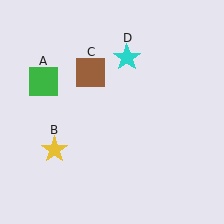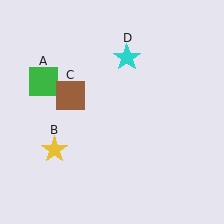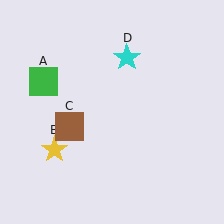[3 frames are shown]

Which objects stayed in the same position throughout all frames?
Green square (object A) and yellow star (object B) and cyan star (object D) remained stationary.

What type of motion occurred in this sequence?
The brown square (object C) rotated counterclockwise around the center of the scene.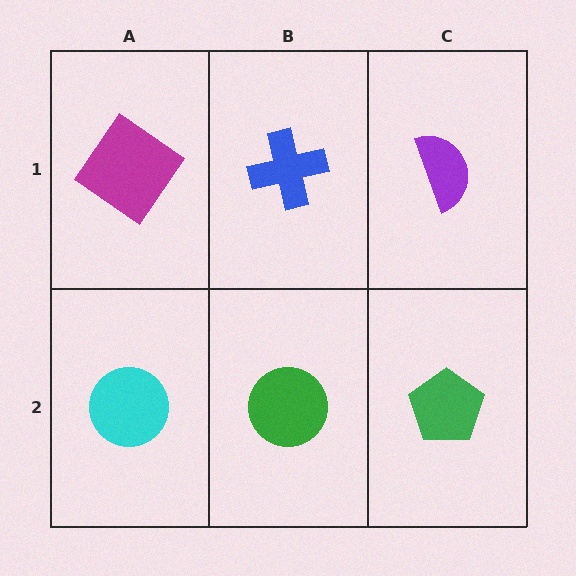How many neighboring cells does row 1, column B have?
3.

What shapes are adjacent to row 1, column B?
A green circle (row 2, column B), a magenta diamond (row 1, column A), a purple semicircle (row 1, column C).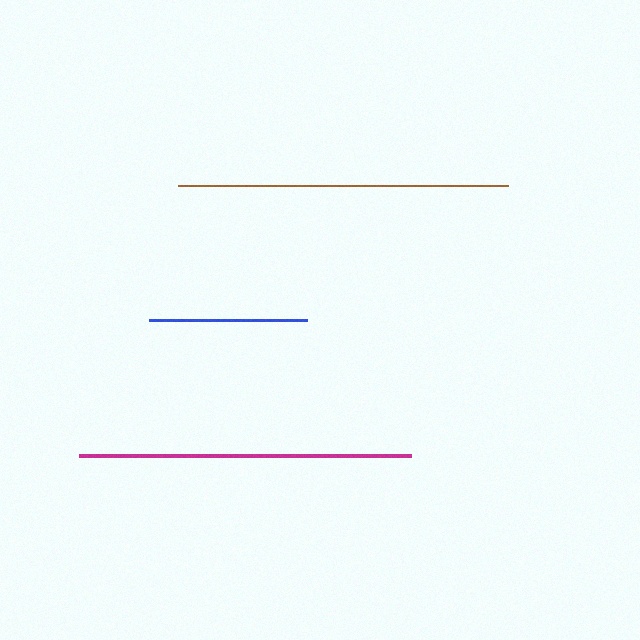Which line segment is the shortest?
The blue line is the shortest at approximately 158 pixels.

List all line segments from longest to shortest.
From longest to shortest: magenta, brown, blue.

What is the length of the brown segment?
The brown segment is approximately 330 pixels long.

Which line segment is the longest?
The magenta line is the longest at approximately 332 pixels.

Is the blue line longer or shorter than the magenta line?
The magenta line is longer than the blue line.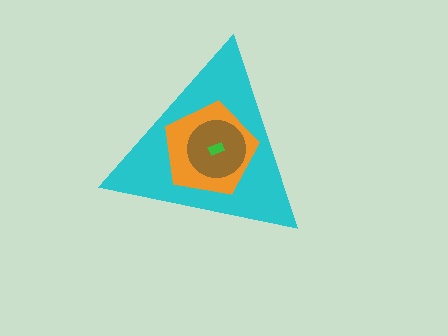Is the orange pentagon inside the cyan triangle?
Yes.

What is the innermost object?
The green rectangle.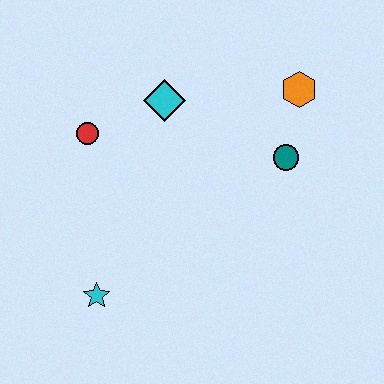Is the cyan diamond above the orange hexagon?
No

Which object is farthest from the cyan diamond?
The cyan star is farthest from the cyan diamond.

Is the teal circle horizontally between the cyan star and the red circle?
No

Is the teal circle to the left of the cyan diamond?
No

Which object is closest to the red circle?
The cyan diamond is closest to the red circle.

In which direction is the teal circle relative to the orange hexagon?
The teal circle is below the orange hexagon.